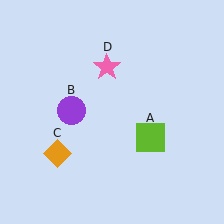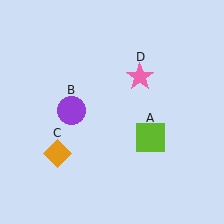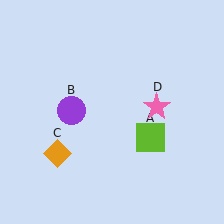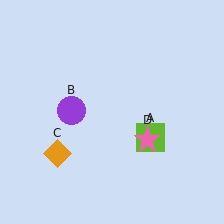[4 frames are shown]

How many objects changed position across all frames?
1 object changed position: pink star (object D).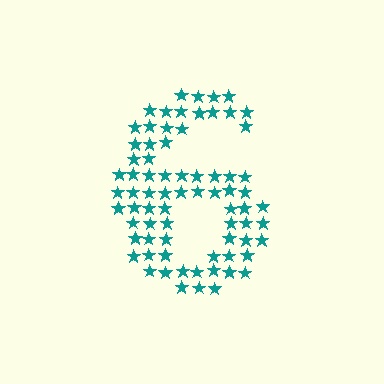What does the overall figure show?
The overall figure shows the digit 6.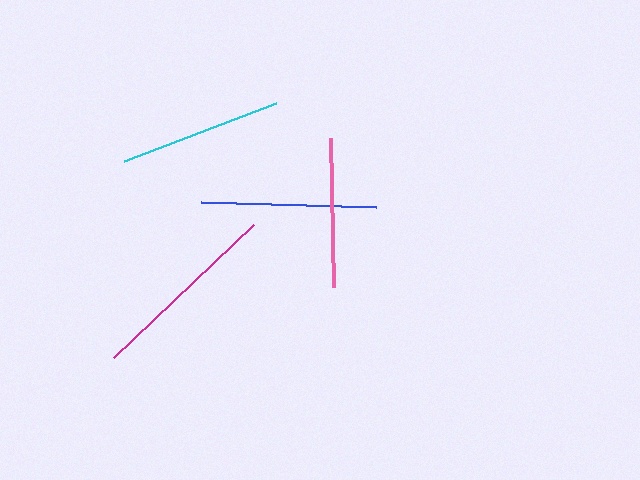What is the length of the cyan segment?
The cyan segment is approximately 162 pixels long.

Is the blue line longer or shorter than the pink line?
The blue line is longer than the pink line.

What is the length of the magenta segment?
The magenta segment is approximately 193 pixels long.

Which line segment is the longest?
The magenta line is the longest at approximately 193 pixels.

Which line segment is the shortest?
The pink line is the shortest at approximately 149 pixels.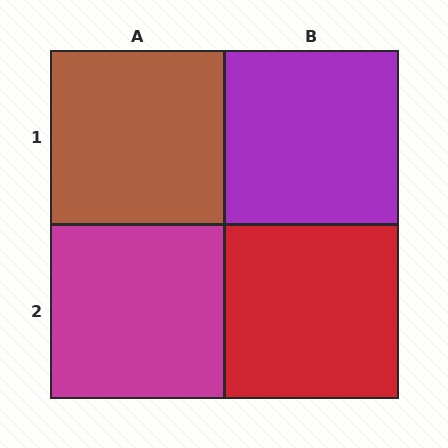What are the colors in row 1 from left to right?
Brown, purple.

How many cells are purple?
1 cell is purple.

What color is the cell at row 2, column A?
Magenta.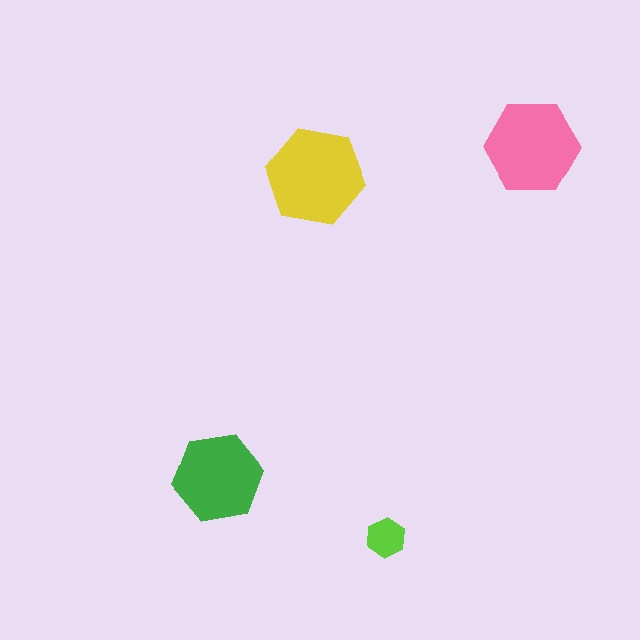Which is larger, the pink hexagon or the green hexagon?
The pink one.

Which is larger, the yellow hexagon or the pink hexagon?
The yellow one.